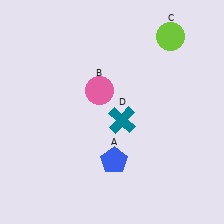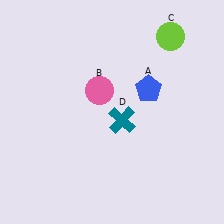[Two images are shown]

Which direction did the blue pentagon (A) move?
The blue pentagon (A) moved up.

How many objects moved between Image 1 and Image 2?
1 object moved between the two images.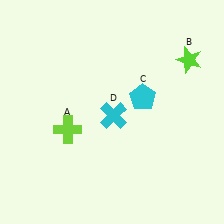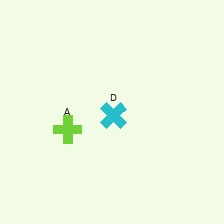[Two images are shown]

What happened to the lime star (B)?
The lime star (B) was removed in Image 2. It was in the top-right area of Image 1.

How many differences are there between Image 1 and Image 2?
There are 2 differences between the two images.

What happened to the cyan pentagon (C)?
The cyan pentagon (C) was removed in Image 2. It was in the top-right area of Image 1.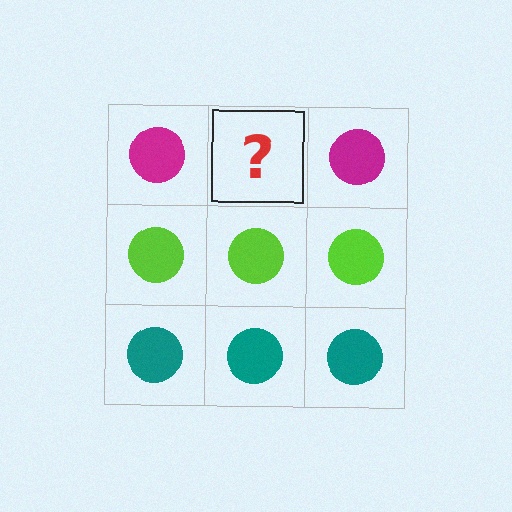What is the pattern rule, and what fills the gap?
The rule is that each row has a consistent color. The gap should be filled with a magenta circle.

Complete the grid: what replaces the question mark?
The question mark should be replaced with a magenta circle.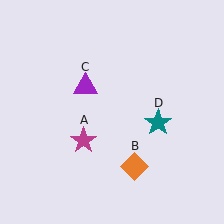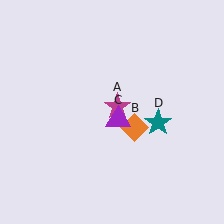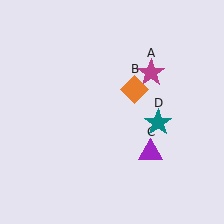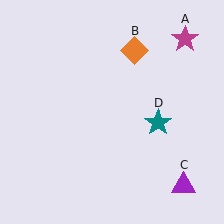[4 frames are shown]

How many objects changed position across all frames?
3 objects changed position: magenta star (object A), orange diamond (object B), purple triangle (object C).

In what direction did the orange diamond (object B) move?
The orange diamond (object B) moved up.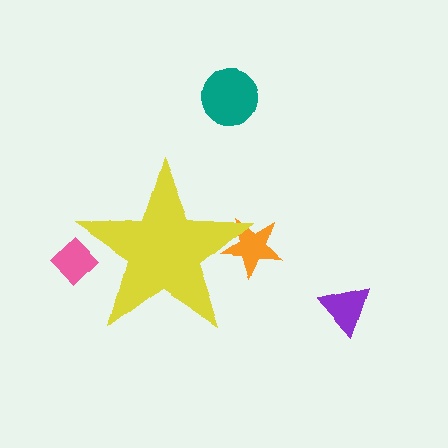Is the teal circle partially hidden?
No, the teal circle is fully visible.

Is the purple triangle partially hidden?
No, the purple triangle is fully visible.